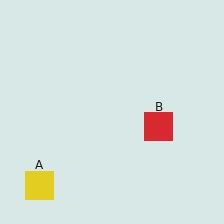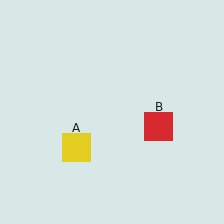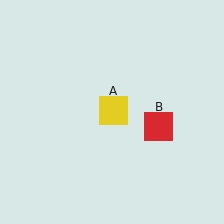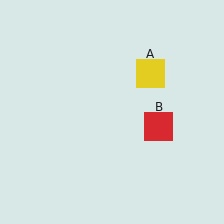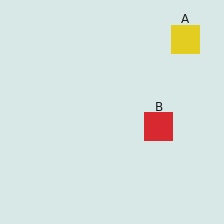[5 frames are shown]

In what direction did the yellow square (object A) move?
The yellow square (object A) moved up and to the right.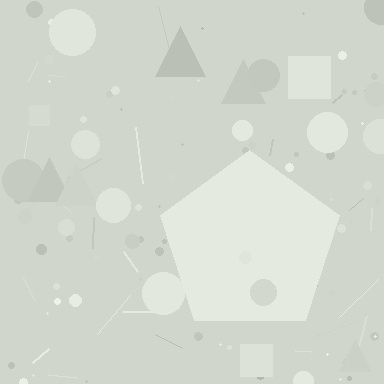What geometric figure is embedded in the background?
A pentagon is embedded in the background.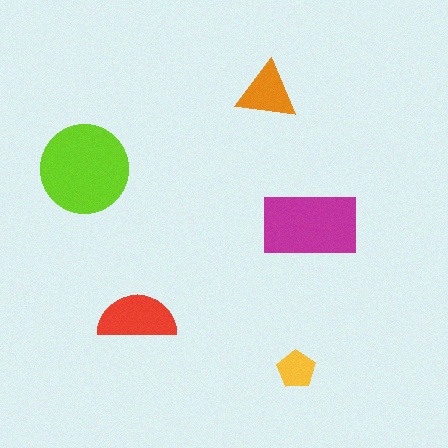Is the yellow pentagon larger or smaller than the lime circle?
Smaller.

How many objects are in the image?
There are 5 objects in the image.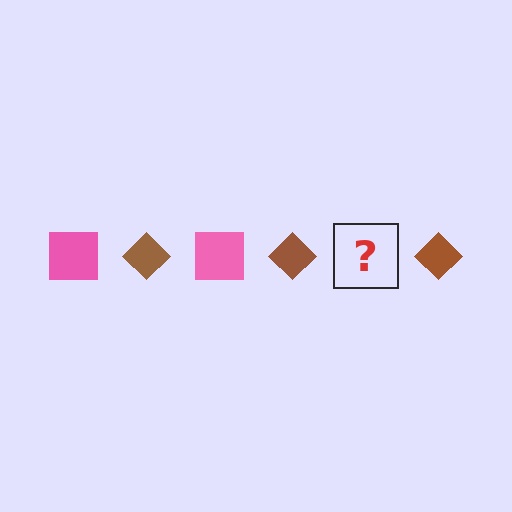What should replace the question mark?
The question mark should be replaced with a pink square.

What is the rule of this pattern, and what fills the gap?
The rule is that the pattern alternates between pink square and brown diamond. The gap should be filled with a pink square.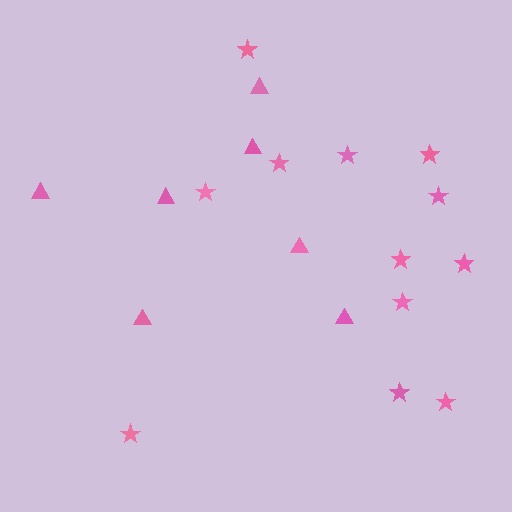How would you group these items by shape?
There are 2 groups: one group of stars (12) and one group of triangles (7).